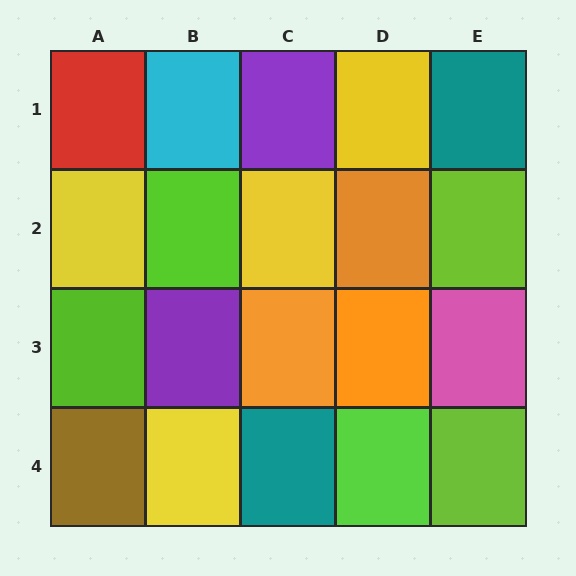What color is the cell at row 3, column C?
Orange.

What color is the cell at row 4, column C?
Teal.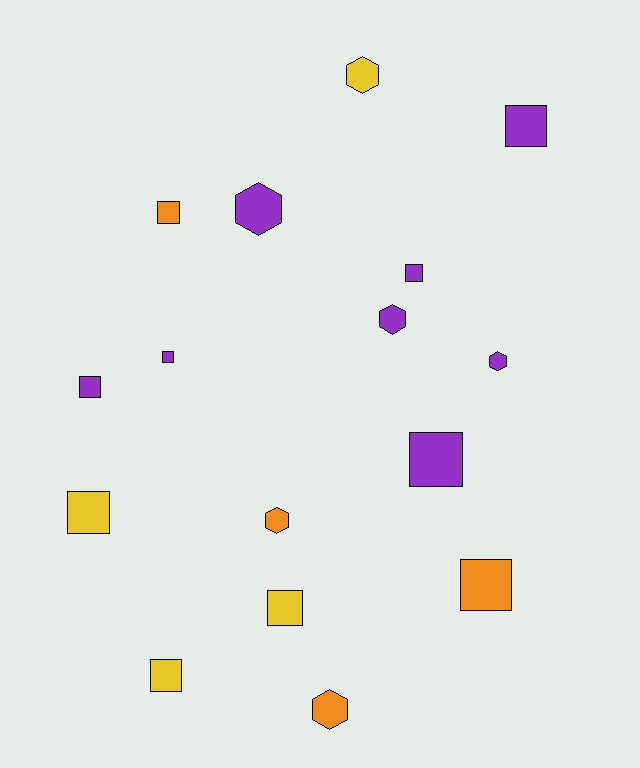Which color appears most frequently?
Purple, with 8 objects.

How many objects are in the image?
There are 16 objects.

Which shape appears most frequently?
Square, with 10 objects.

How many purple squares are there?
There are 5 purple squares.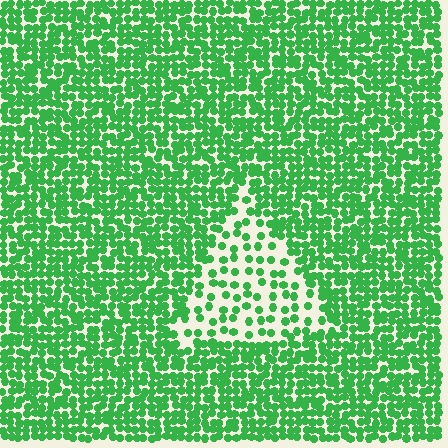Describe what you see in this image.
The image contains small green elements arranged at two different densities. A triangle-shaped region is visible where the elements are less densely packed than the surrounding area.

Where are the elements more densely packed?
The elements are more densely packed outside the triangle boundary.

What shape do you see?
I see a triangle.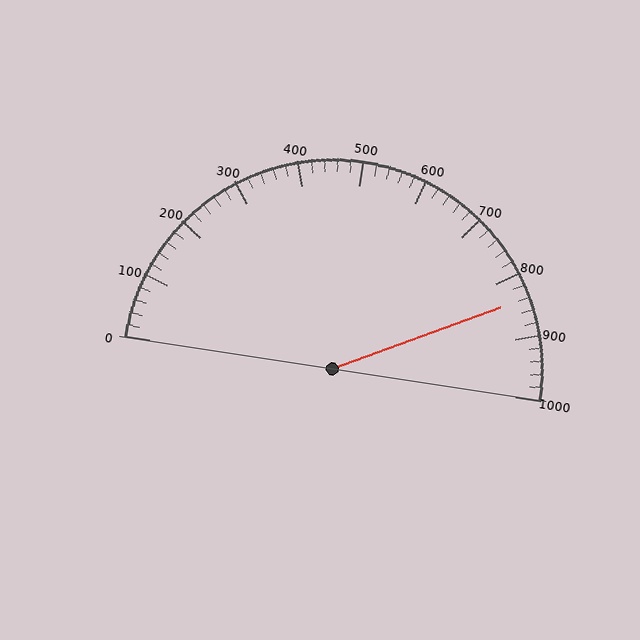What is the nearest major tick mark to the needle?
The nearest major tick mark is 800.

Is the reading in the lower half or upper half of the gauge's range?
The reading is in the upper half of the range (0 to 1000).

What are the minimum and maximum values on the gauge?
The gauge ranges from 0 to 1000.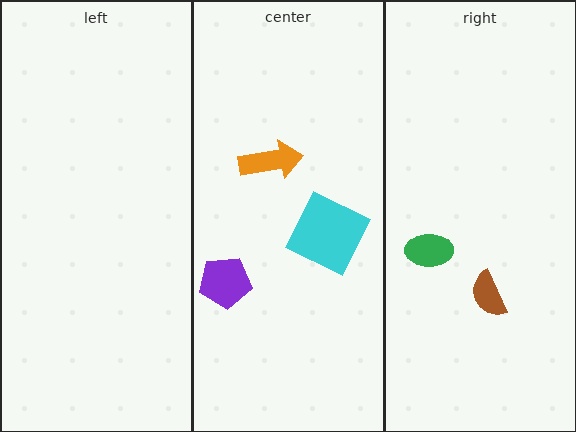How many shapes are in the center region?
3.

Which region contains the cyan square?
The center region.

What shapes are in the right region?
The brown semicircle, the green ellipse.